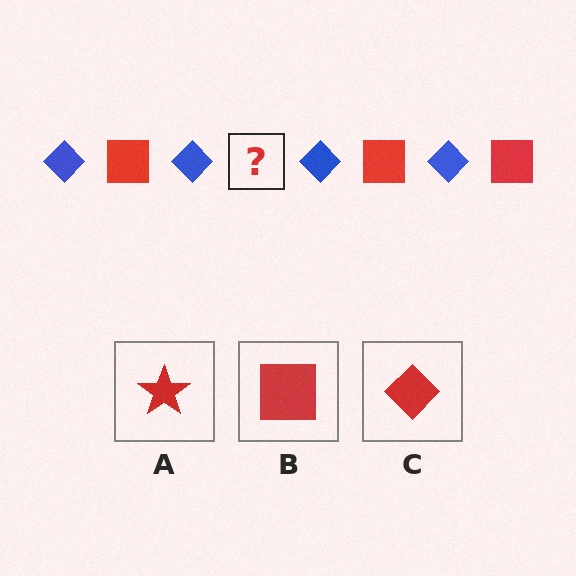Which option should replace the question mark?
Option B.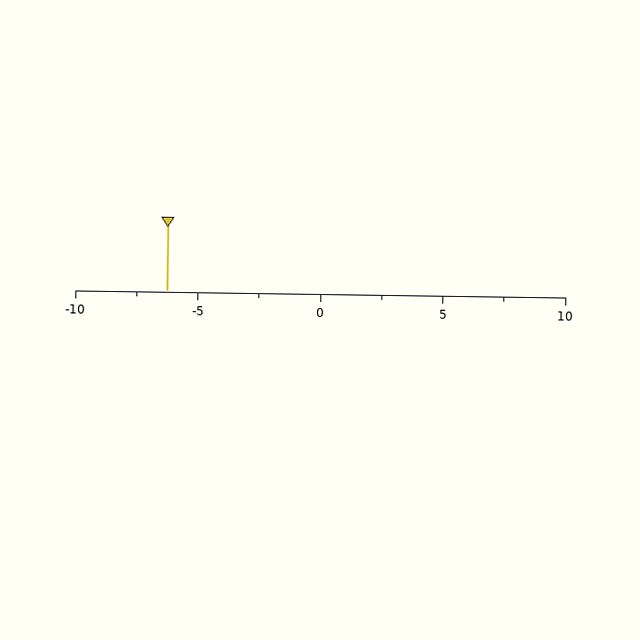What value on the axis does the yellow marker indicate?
The marker indicates approximately -6.2.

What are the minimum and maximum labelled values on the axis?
The axis runs from -10 to 10.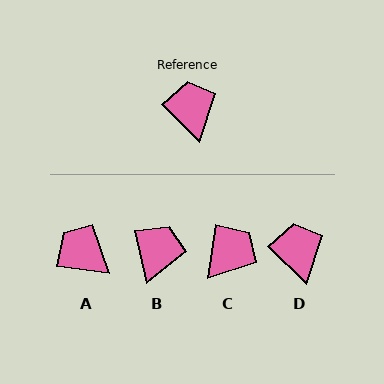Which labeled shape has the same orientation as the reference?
D.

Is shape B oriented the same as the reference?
No, it is off by about 33 degrees.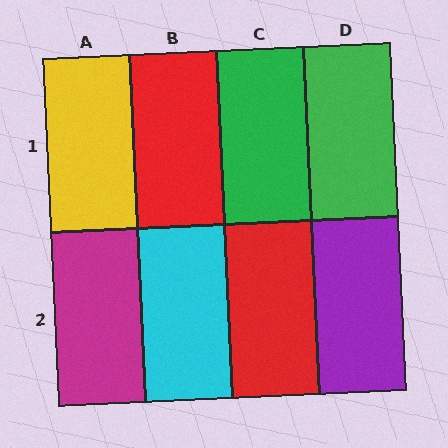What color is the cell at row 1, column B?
Red.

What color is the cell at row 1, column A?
Yellow.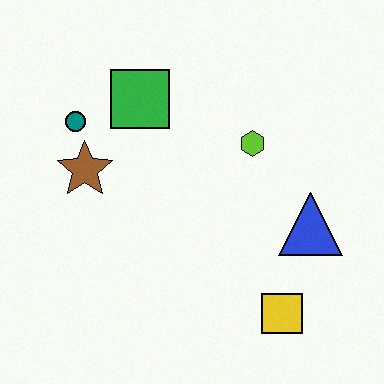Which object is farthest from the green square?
The yellow square is farthest from the green square.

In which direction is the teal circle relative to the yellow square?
The teal circle is to the left of the yellow square.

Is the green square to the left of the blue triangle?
Yes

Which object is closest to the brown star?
The teal circle is closest to the brown star.